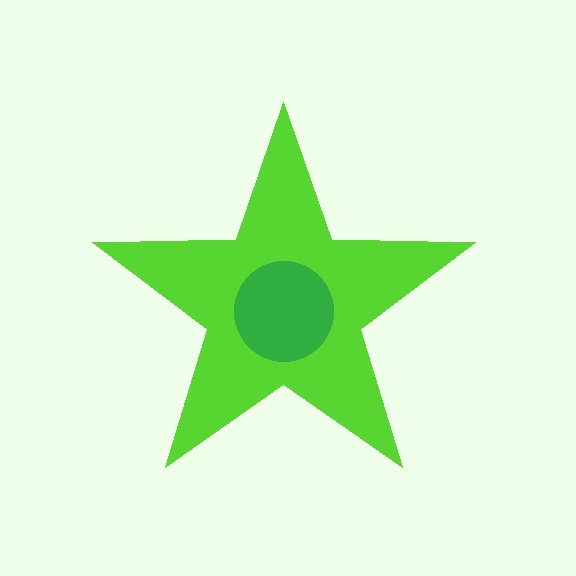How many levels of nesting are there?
2.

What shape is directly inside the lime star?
The green circle.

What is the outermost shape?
The lime star.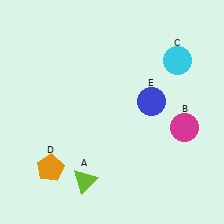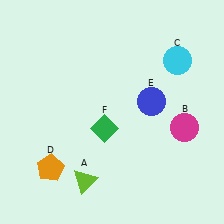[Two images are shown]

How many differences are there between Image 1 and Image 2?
There is 1 difference between the two images.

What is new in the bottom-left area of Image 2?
A green diamond (F) was added in the bottom-left area of Image 2.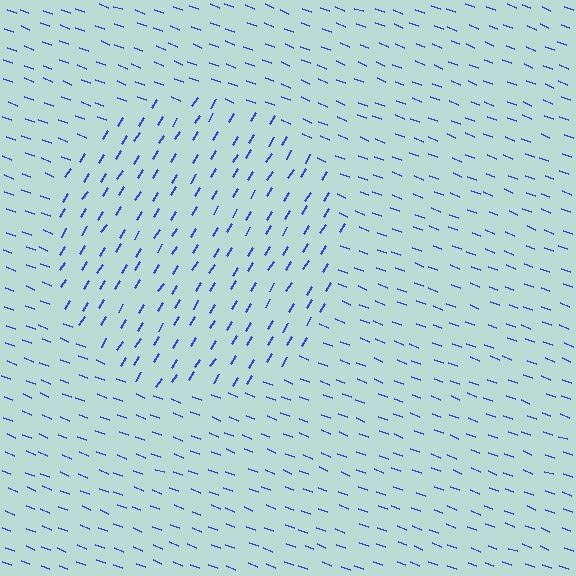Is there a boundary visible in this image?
Yes, there is a texture boundary formed by a change in line orientation.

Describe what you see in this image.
The image is filled with small blue line segments. A circle region in the image has lines oriented differently from the surrounding lines, creating a visible texture boundary.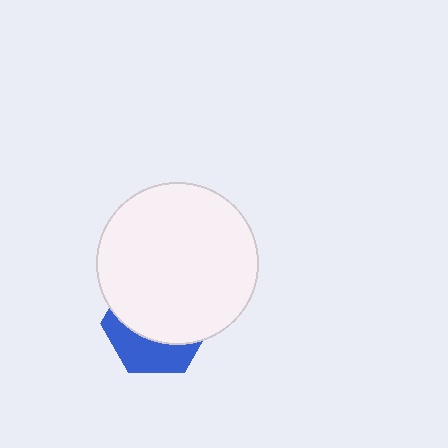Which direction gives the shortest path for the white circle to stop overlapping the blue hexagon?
Moving up gives the shortest separation.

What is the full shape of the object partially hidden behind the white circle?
The partially hidden object is a blue hexagon.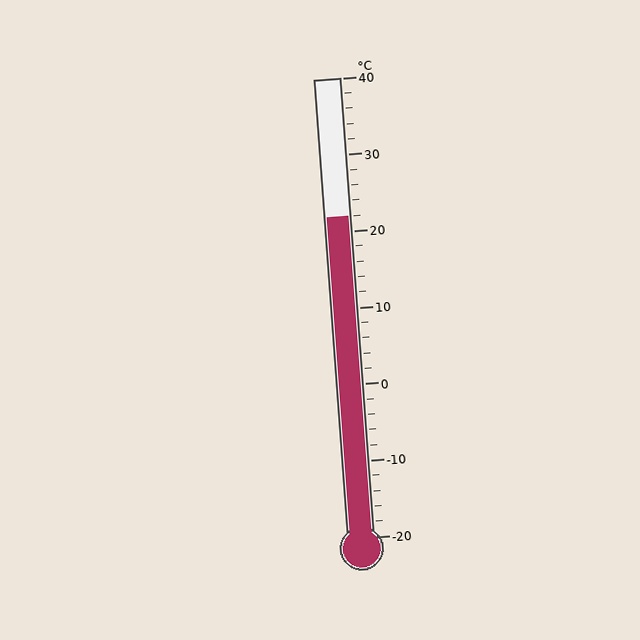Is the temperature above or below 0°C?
The temperature is above 0°C.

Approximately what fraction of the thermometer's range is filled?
The thermometer is filled to approximately 70% of its range.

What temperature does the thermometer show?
The thermometer shows approximately 22°C.